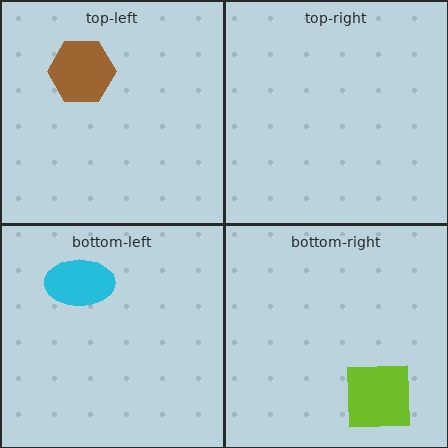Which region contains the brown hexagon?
The top-left region.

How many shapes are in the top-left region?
1.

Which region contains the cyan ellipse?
The bottom-left region.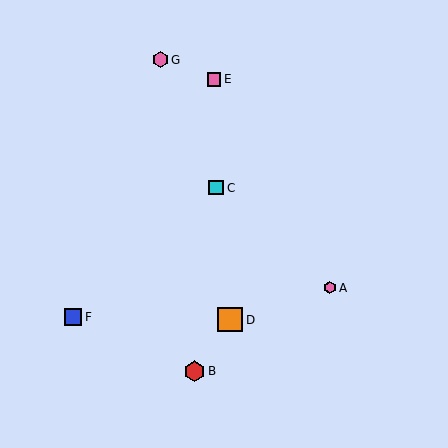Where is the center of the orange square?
The center of the orange square is at (230, 320).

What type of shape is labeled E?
Shape E is a pink square.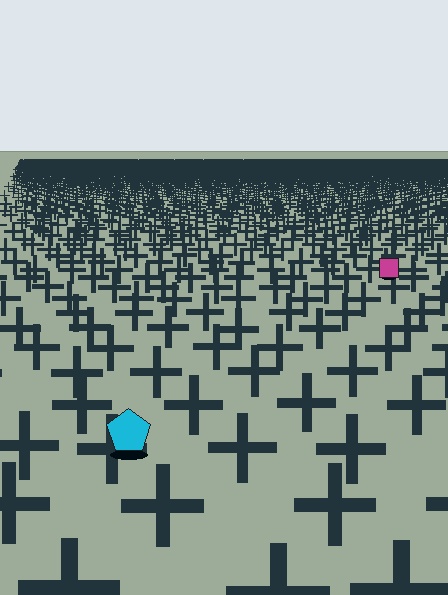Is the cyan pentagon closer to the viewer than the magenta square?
Yes. The cyan pentagon is closer — you can tell from the texture gradient: the ground texture is coarser near it.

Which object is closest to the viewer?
The cyan pentagon is closest. The texture marks near it are larger and more spread out.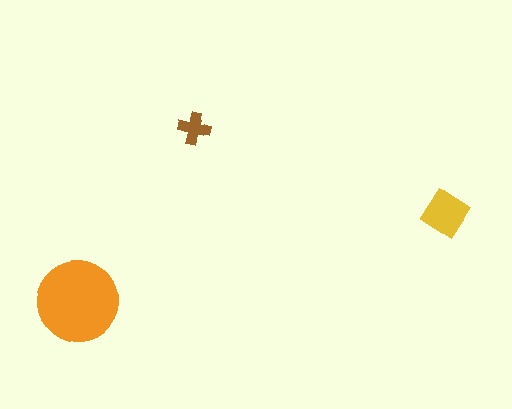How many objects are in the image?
There are 3 objects in the image.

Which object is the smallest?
The brown cross.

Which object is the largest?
The orange circle.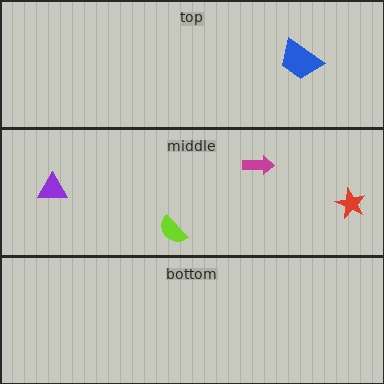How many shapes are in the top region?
1.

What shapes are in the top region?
The blue trapezoid.